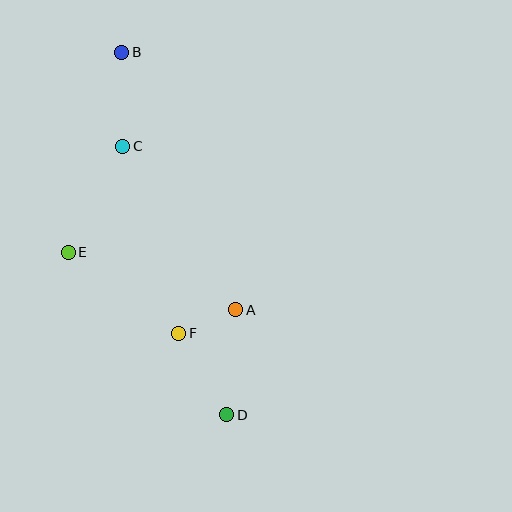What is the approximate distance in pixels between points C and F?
The distance between C and F is approximately 195 pixels.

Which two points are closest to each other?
Points A and F are closest to each other.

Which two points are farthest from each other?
Points B and D are farthest from each other.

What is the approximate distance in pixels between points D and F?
The distance between D and F is approximately 95 pixels.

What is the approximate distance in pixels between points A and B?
The distance between A and B is approximately 282 pixels.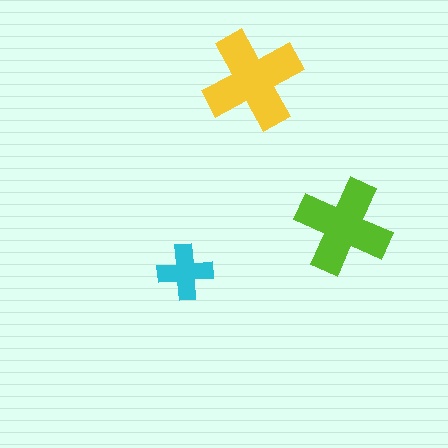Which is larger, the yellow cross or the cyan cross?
The yellow one.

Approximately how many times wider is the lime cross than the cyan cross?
About 1.5 times wider.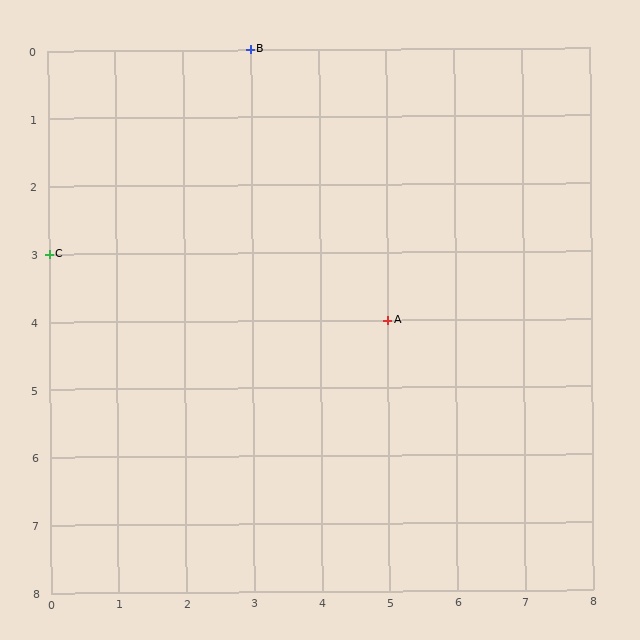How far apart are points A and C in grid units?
Points A and C are 5 columns and 1 row apart (about 5.1 grid units diagonally).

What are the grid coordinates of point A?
Point A is at grid coordinates (5, 4).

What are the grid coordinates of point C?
Point C is at grid coordinates (0, 3).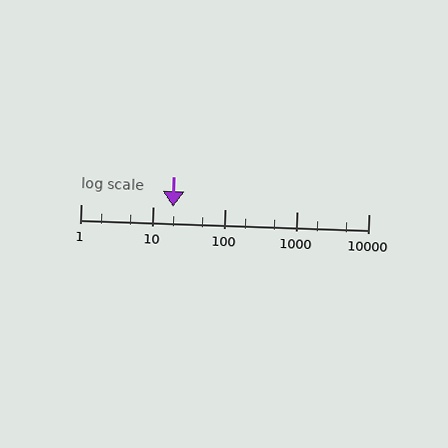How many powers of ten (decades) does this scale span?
The scale spans 4 decades, from 1 to 10000.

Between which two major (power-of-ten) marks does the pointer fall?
The pointer is between 10 and 100.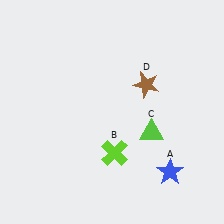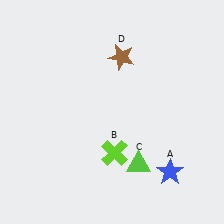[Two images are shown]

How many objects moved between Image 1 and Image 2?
2 objects moved between the two images.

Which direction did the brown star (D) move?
The brown star (D) moved up.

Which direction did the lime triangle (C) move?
The lime triangle (C) moved down.